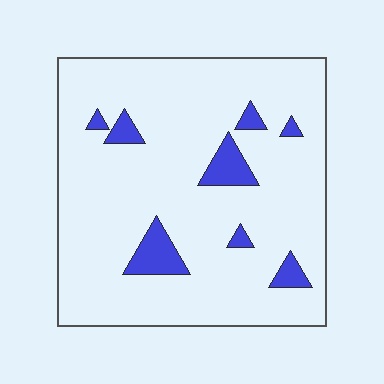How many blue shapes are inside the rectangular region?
8.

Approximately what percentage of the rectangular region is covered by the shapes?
Approximately 10%.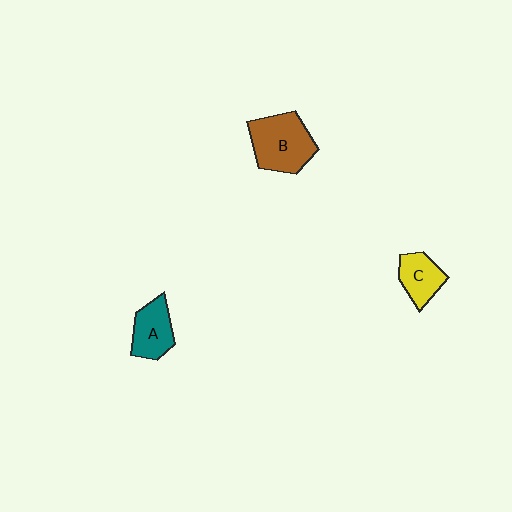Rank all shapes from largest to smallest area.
From largest to smallest: B (brown), A (teal), C (yellow).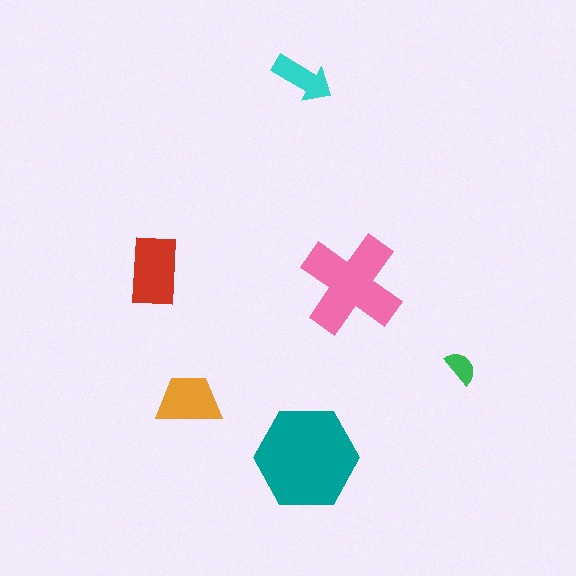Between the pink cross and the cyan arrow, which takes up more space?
The pink cross.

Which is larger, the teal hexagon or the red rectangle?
The teal hexagon.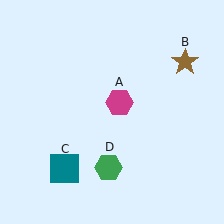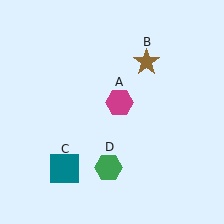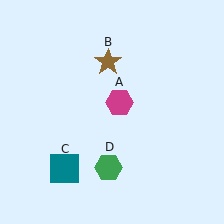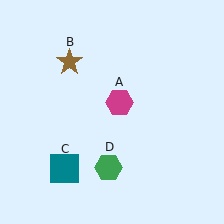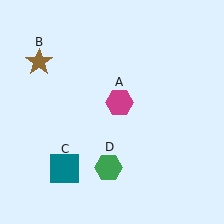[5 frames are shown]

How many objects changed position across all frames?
1 object changed position: brown star (object B).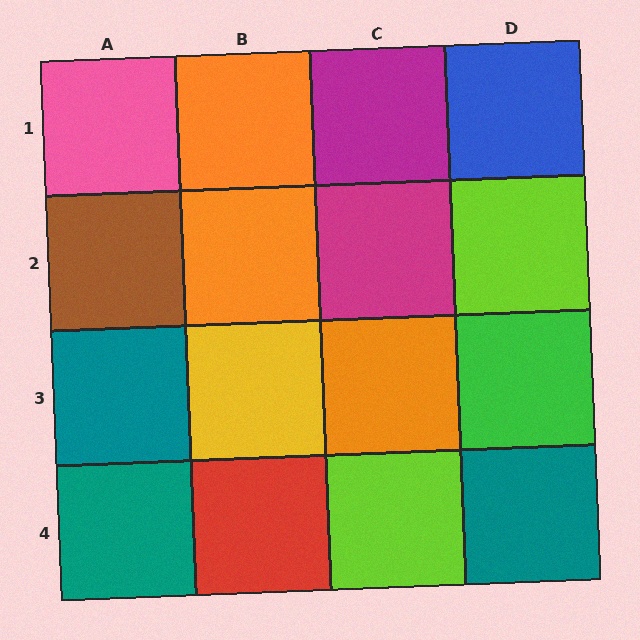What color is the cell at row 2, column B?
Orange.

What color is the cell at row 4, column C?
Lime.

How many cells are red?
1 cell is red.